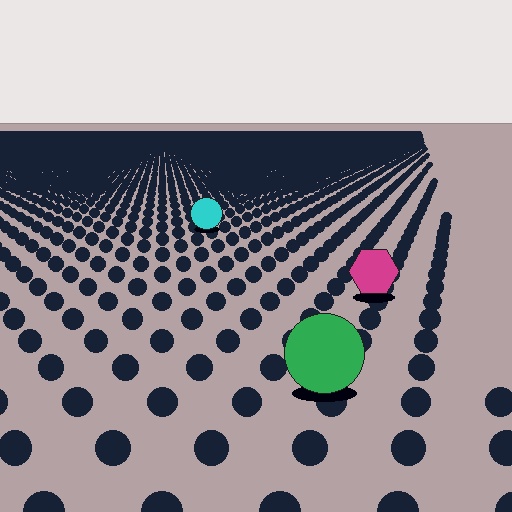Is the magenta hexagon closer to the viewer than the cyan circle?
Yes. The magenta hexagon is closer — you can tell from the texture gradient: the ground texture is coarser near it.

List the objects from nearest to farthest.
From nearest to farthest: the green circle, the magenta hexagon, the cyan circle.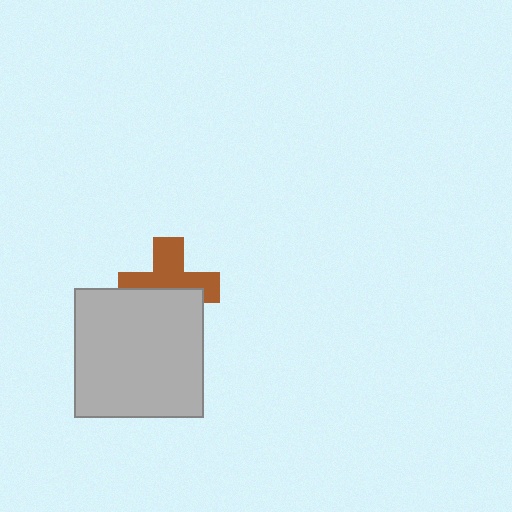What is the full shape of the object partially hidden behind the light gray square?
The partially hidden object is a brown cross.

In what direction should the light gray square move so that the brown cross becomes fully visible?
The light gray square should move down. That is the shortest direction to clear the overlap and leave the brown cross fully visible.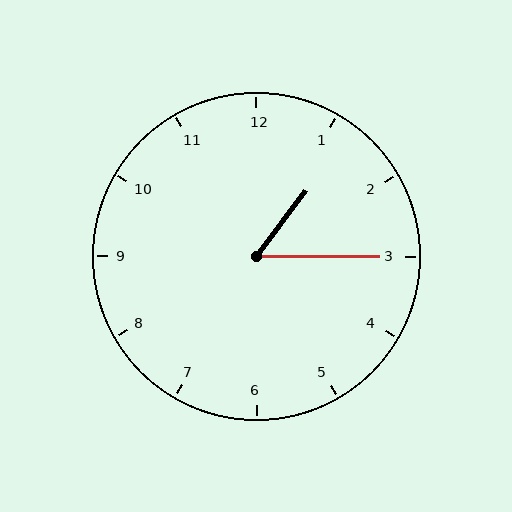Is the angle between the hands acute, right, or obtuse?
It is acute.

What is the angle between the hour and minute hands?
Approximately 52 degrees.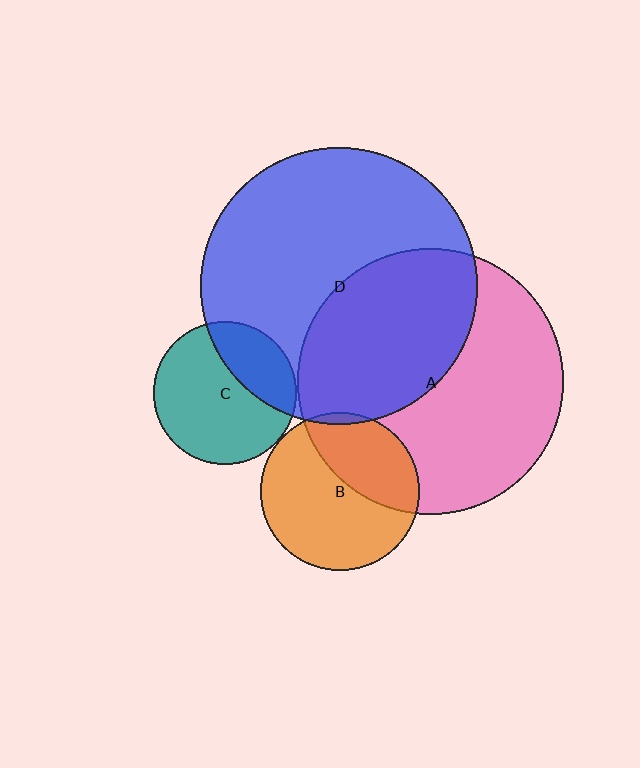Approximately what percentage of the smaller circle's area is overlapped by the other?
Approximately 35%.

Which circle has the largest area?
Circle D (blue).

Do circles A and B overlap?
Yes.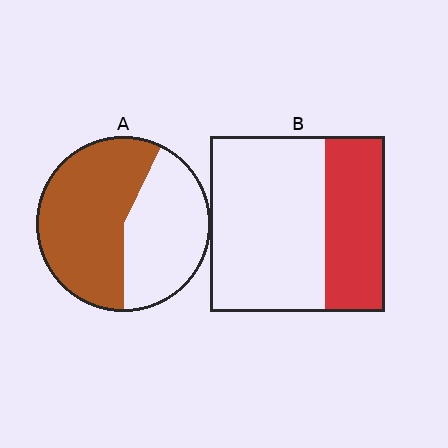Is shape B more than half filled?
No.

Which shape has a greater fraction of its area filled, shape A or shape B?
Shape A.